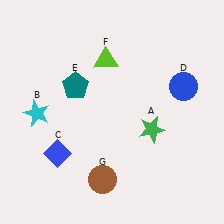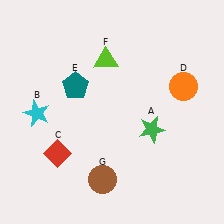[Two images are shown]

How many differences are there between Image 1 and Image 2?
There are 2 differences between the two images.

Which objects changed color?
C changed from blue to red. D changed from blue to orange.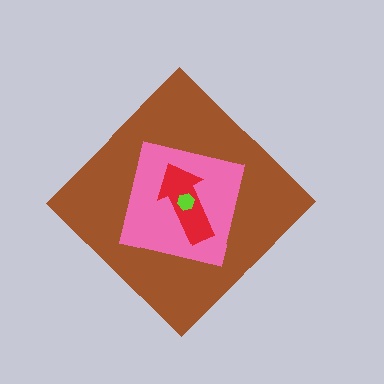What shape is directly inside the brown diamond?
The pink square.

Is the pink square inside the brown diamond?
Yes.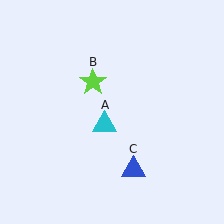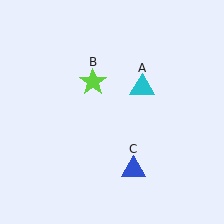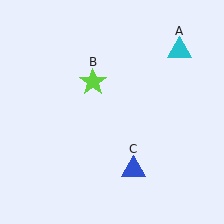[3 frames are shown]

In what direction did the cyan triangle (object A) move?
The cyan triangle (object A) moved up and to the right.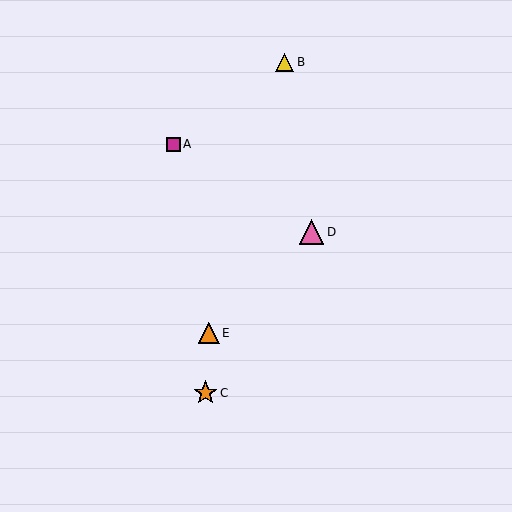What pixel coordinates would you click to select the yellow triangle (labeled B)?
Click at (285, 62) to select the yellow triangle B.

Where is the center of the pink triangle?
The center of the pink triangle is at (311, 232).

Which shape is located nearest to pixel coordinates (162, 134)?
The magenta square (labeled A) at (173, 144) is nearest to that location.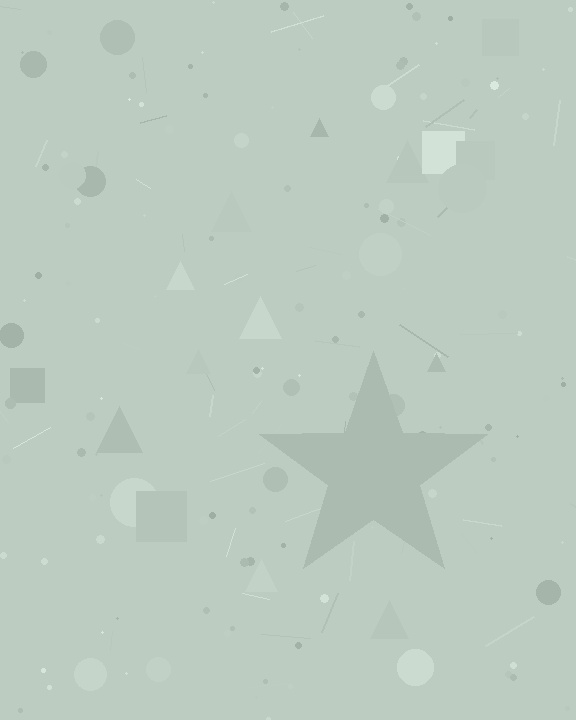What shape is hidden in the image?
A star is hidden in the image.